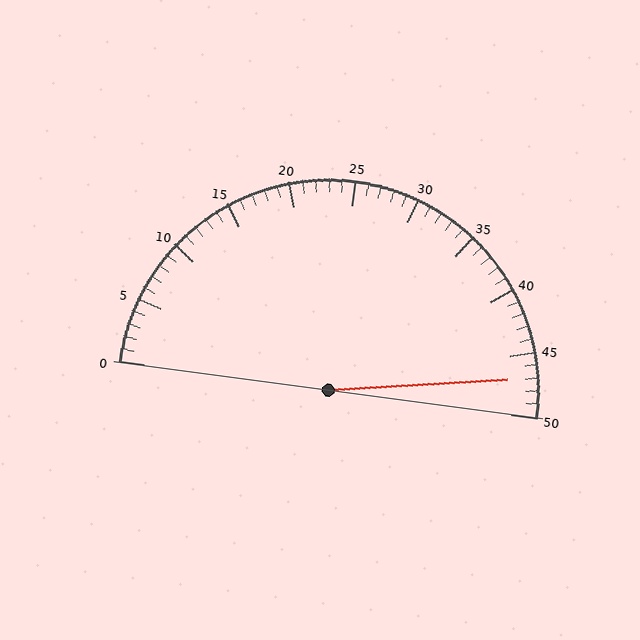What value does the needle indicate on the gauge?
The needle indicates approximately 47.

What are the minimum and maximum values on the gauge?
The gauge ranges from 0 to 50.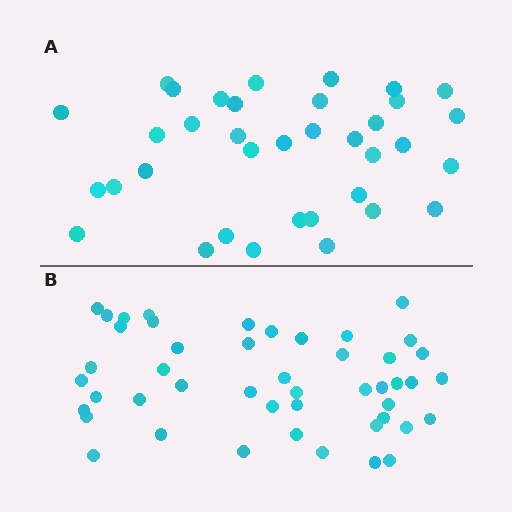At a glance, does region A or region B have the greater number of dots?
Region B (the bottom region) has more dots.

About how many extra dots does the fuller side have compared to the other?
Region B has roughly 12 or so more dots than region A.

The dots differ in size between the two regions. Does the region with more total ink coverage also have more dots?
No. Region A has more total ink coverage because its dots are larger, but region B actually contains more individual dots. Total area can be misleading — the number of items is what matters here.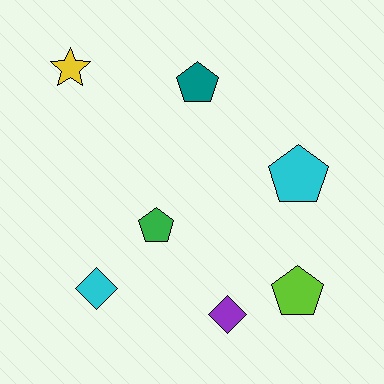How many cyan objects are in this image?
There are 2 cyan objects.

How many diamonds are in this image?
There are 2 diamonds.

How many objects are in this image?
There are 7 objects.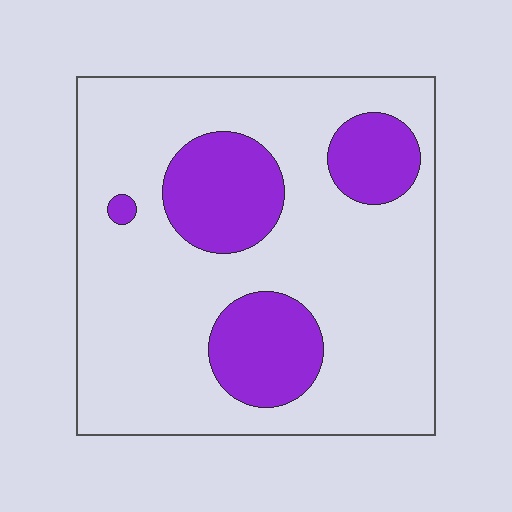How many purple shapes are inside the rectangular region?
4.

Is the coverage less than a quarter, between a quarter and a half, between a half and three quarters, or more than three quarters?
Less than a quarter.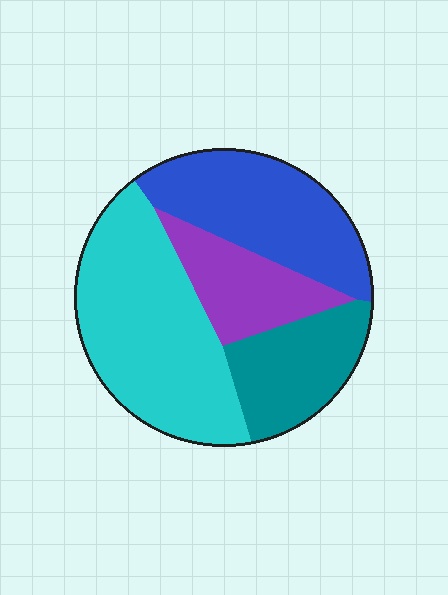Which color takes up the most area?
Cyan, at roughly 40%.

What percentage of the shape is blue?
Blue covers around 25% of the shape.